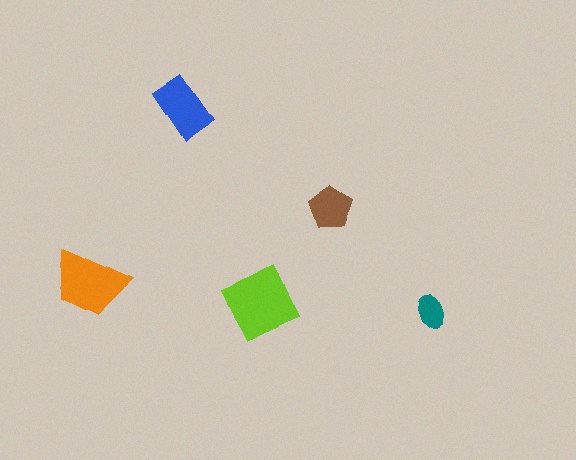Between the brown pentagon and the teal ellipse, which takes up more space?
The brown pentagon.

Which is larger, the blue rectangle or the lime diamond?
The lime diamond.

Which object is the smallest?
The teal ellipse.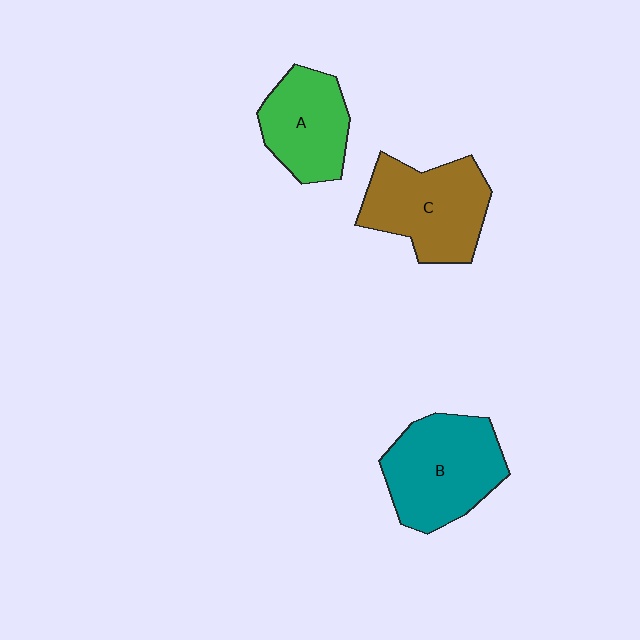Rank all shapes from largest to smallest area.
From largest to smallest: B (teal), C (brown), A (green).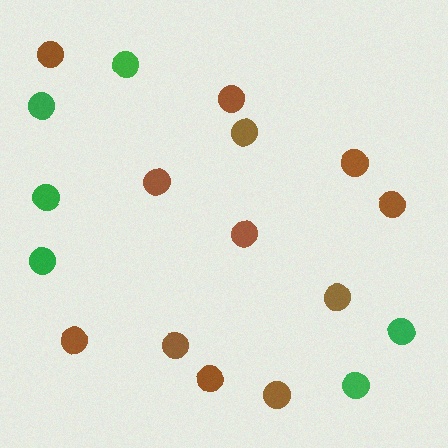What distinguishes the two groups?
There are 2 groups: one group of brown circles (12) and one group of green circles (6).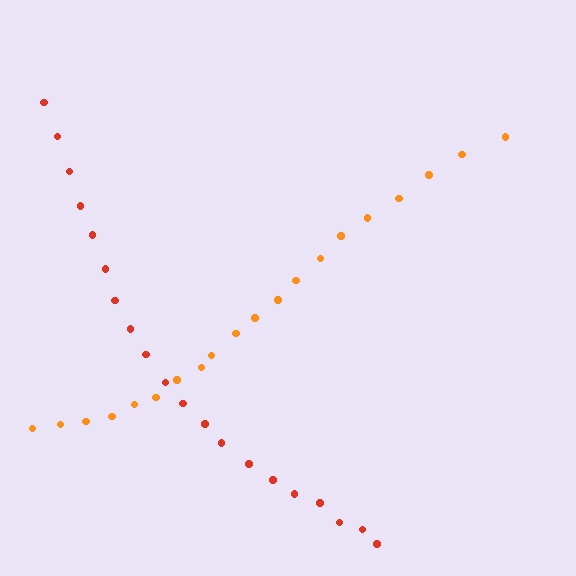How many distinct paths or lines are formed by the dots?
There are 2 distinct paths.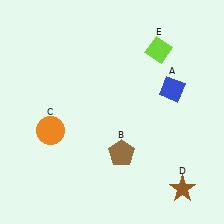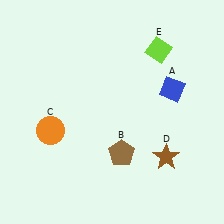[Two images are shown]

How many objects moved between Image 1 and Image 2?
1 object moved between the two images.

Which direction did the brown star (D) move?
The brown star (D) moved up.